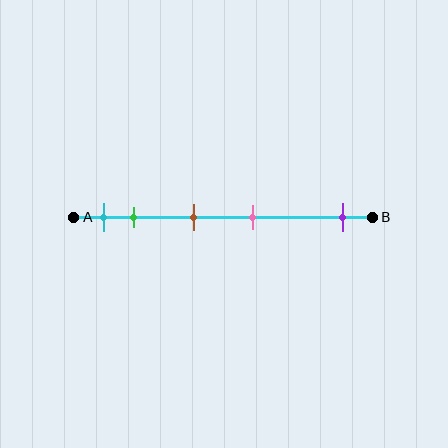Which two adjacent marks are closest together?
The cyan and green marks are the closest adjacent pair.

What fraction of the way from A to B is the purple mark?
The purple mark is approximately 90% (0.9) of the way from A to B.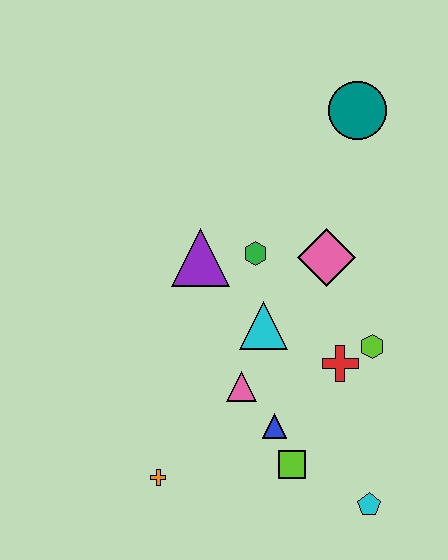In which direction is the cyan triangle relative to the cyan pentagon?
The cyan triangle is above the cyan pentagon.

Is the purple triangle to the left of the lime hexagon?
Yes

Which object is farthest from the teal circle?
The orange cross is farthest from the teal circle.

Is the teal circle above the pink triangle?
Yes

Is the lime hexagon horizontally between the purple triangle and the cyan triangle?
No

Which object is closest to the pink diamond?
The green hexagon is closest to the pink diamond.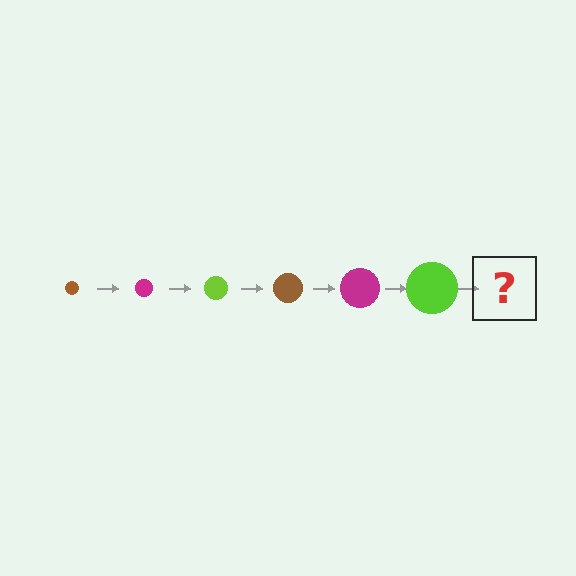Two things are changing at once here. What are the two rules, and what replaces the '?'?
The two rules are that the circle grows larger each step and the color cycles through brown, magenta, and lime. The '?' should be a brown circle, larger than the previous one.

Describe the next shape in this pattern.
It should be a brown circle, larger than the previous one.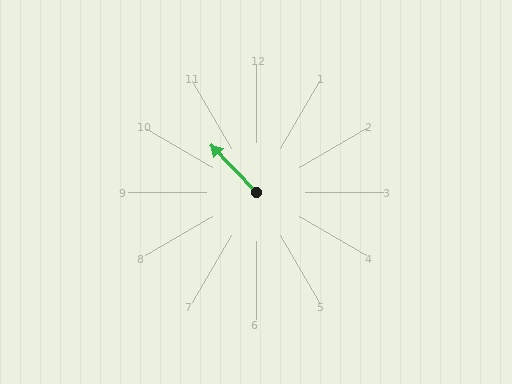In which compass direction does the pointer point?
Northwest.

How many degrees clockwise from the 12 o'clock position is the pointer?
Approximately 316 degrees.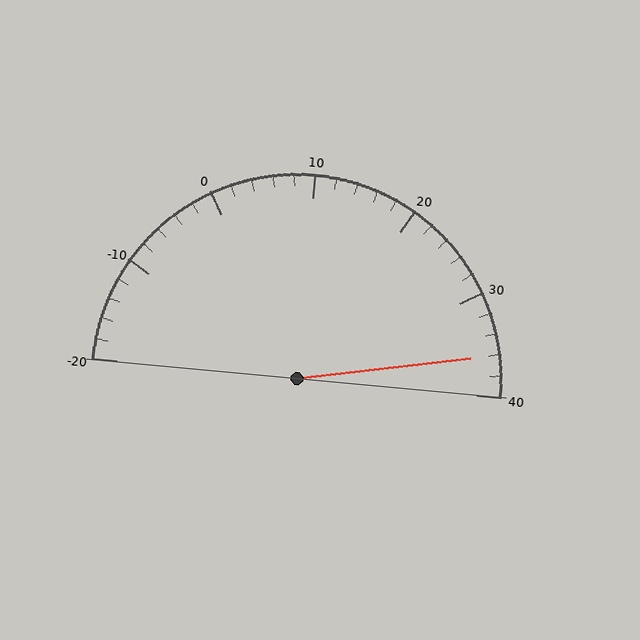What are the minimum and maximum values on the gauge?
The gauge ranges from -20 to 40.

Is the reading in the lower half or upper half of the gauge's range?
The reading is in the upper half of the range (-20 to 40).